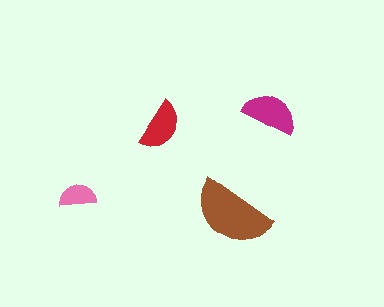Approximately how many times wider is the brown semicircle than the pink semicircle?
About 2 times wider.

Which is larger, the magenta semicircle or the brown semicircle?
The brown one.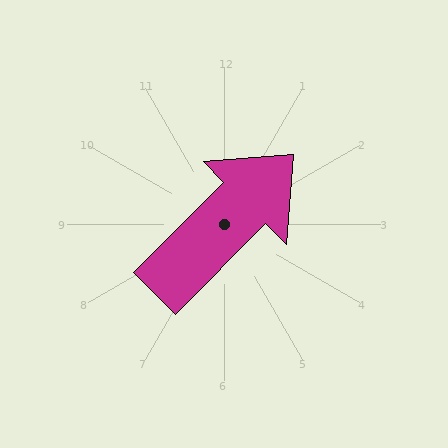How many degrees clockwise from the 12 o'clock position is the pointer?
Approximately 45 degrees.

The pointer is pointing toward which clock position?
Roughly 1 o'clock.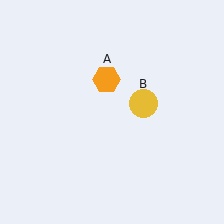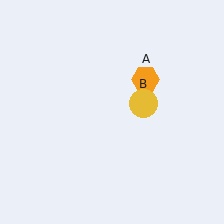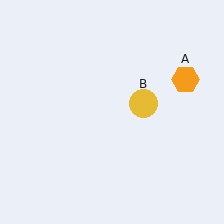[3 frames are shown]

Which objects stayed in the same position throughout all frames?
Yellow circle (object B) remained stationary.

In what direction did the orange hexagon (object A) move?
The orange hexagon (object A) moved right.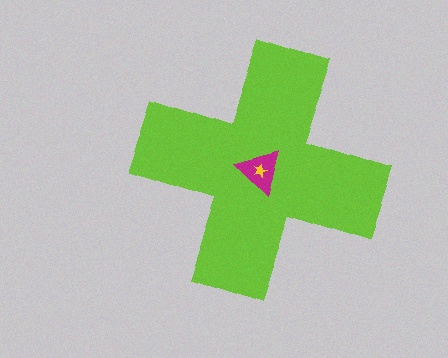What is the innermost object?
The yellow star.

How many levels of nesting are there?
3.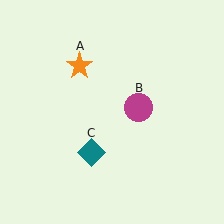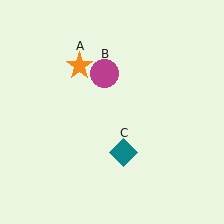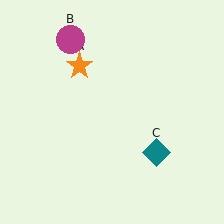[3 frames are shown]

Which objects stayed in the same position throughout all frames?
Orange star (object A) remained stationary.